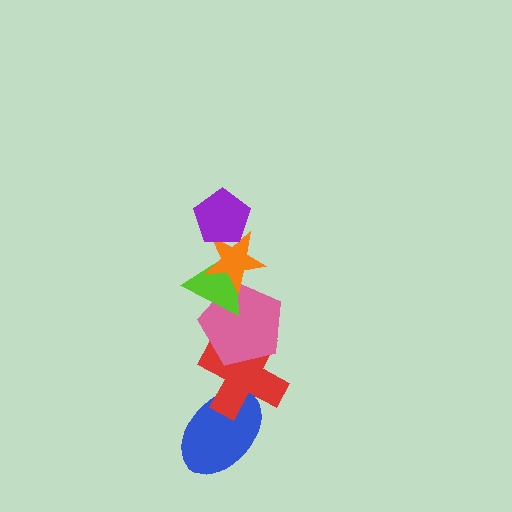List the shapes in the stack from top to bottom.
From top to bottom: the purple pentagon, the orange star, the lime triangle, the pink pentagon, the red cross, the blue ellipse.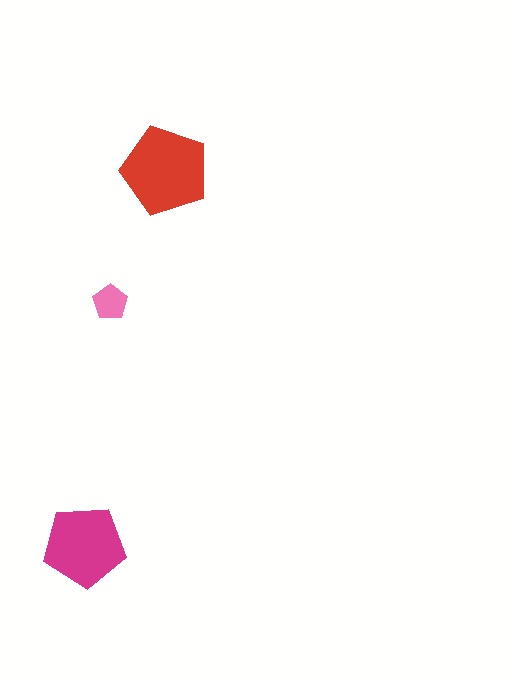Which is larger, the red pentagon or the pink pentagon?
The red one.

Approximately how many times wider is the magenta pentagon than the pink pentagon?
About 2.5 times wider.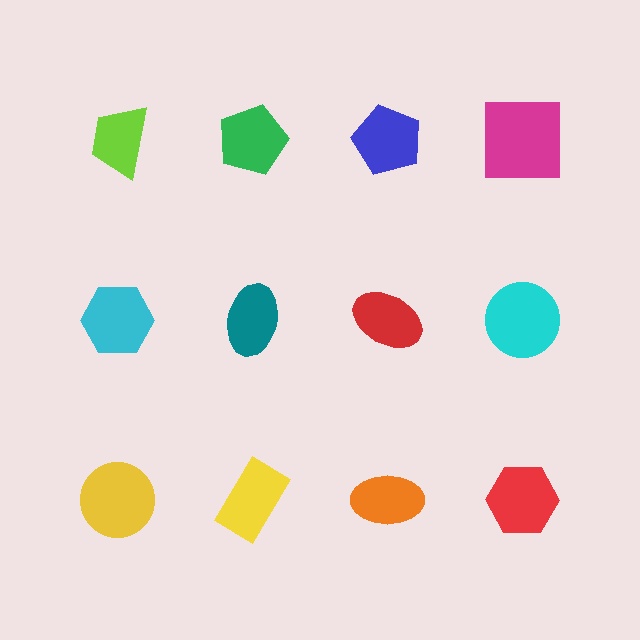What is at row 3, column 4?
A red hexagon.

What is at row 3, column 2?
A yellow rectangle.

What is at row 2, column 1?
A cyan hexagon.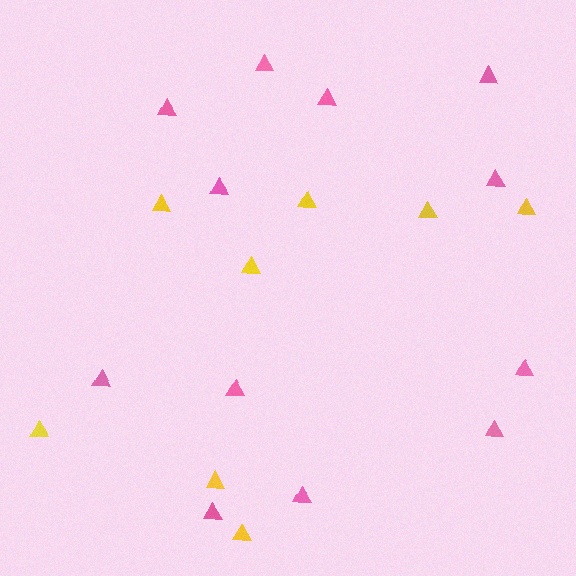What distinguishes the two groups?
There are 2 groups: one group of pink triangles (12) and one group of yellow triangles (8).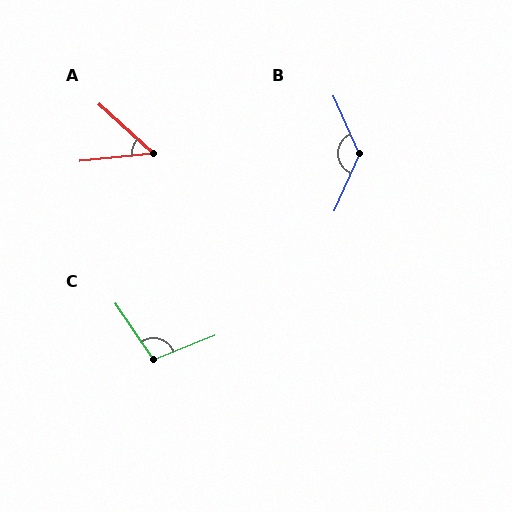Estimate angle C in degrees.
Approximately 103 degrees.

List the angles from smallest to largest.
A (48°), C (103°), B (133°).